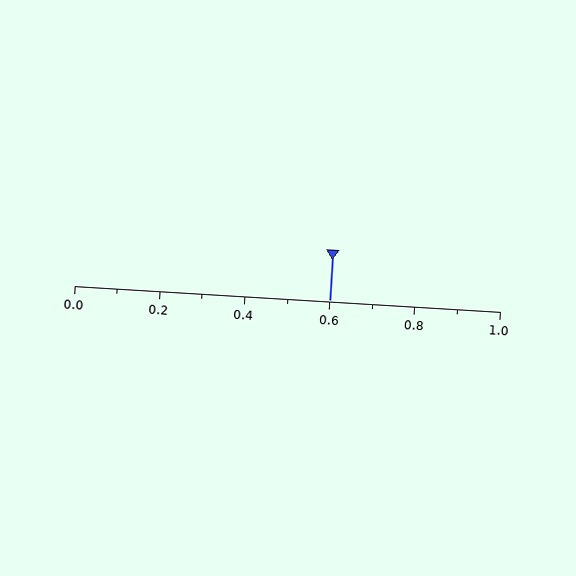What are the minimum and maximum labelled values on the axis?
The axis runs from 0.0 to 1.0.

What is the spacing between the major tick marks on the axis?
The major ticks are spaced 0.2 apart.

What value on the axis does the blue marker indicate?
The marker indicates approximately 0.6.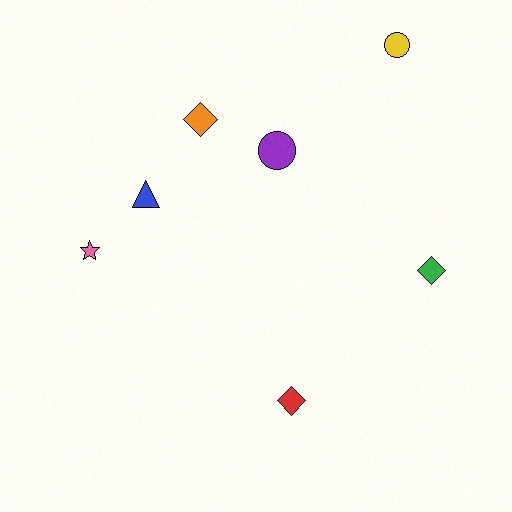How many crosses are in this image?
There are no crosses.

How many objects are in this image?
There are 7 objects.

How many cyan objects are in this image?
There are no cyan objects.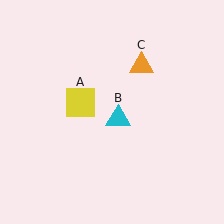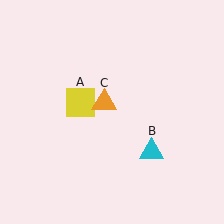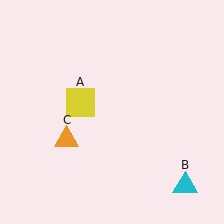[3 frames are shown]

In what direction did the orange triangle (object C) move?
The orange triangle (object C) moved down and to the left.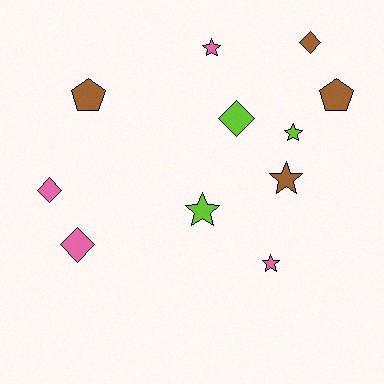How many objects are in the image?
There are 11 objects.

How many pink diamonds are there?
There are 2 pink diamonds.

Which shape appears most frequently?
Star, with 5 objects.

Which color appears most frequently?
Pink, with 4 objects.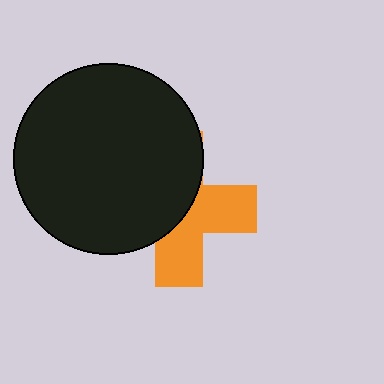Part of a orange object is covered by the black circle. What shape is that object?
It is a cross.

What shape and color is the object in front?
The object in front is a black circle.